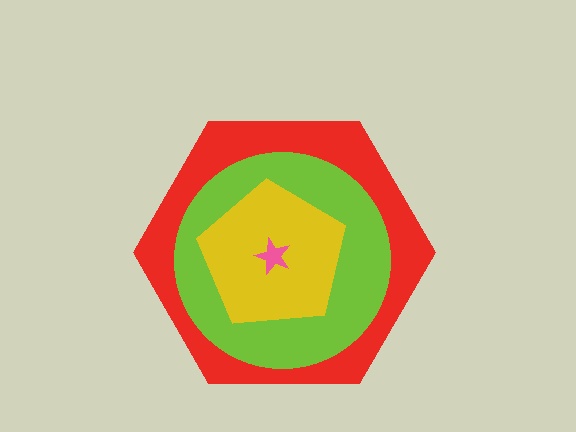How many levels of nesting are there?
4.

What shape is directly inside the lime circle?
The yellow pentagon.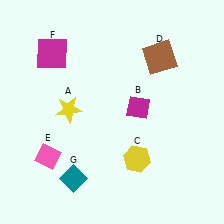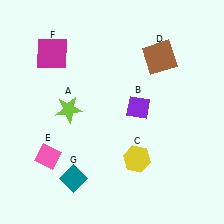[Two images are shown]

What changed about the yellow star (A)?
In Image 1, A is yellow. In Image 2, it changed to lime.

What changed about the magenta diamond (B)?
In Image 1, B is magenta. In Image 2, it changed to purple.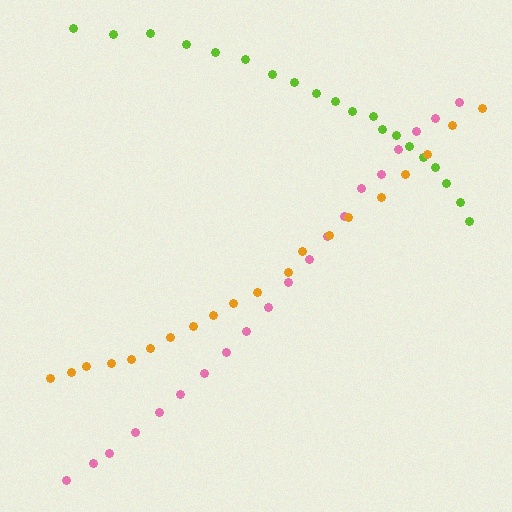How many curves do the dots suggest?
There are 3 distinct paths.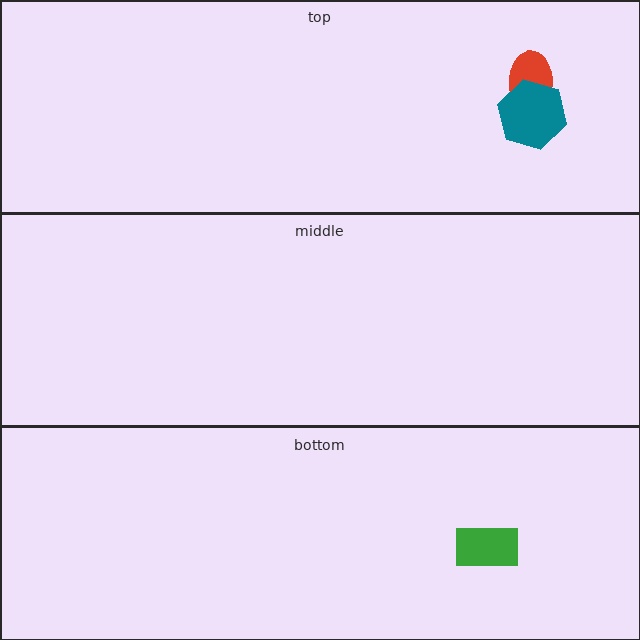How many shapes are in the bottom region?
1.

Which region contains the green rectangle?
The bottom region.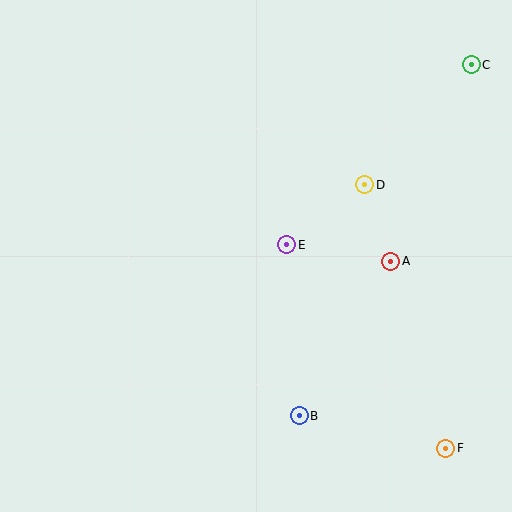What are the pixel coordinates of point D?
Point D is at (365, 185).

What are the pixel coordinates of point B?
Point B is at (299, 416).